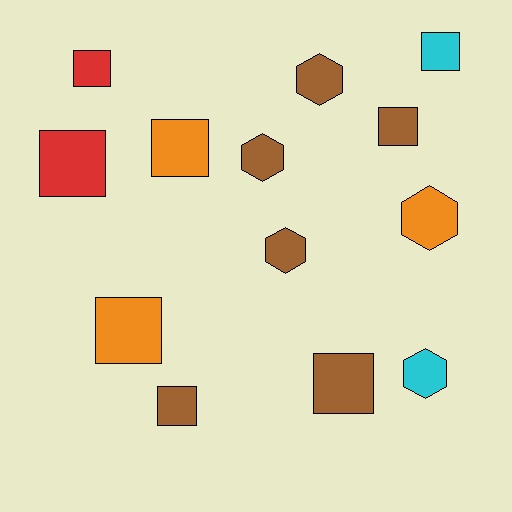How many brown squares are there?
There are 3 brown squares.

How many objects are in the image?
There are 13 objects.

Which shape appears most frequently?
Square, with 8 objects.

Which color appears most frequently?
Brown, with 6 objects.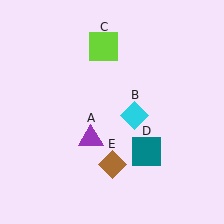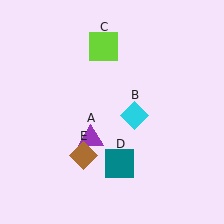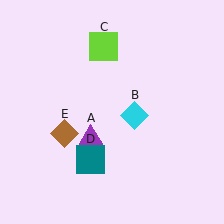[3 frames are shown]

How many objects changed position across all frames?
2 objects changed position: teal square (object D), brown diamond (object E).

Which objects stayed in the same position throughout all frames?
Purple triangle (object A) and cyan diamond (object B) and lime square (object C) remained stationary.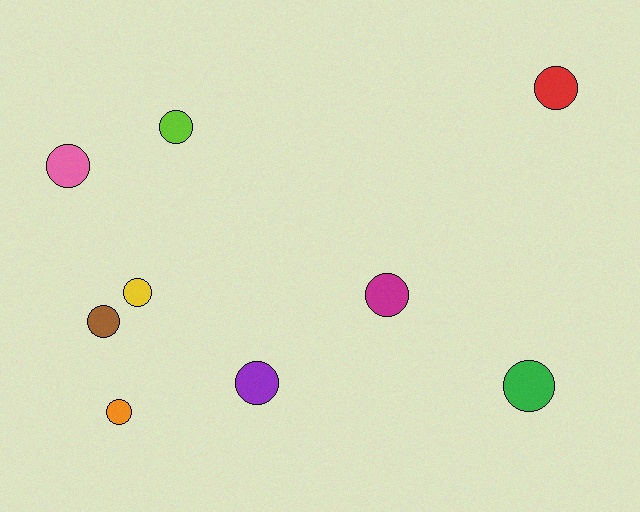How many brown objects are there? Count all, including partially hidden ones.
There is 1 brown object.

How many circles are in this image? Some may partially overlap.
There are 9 circles.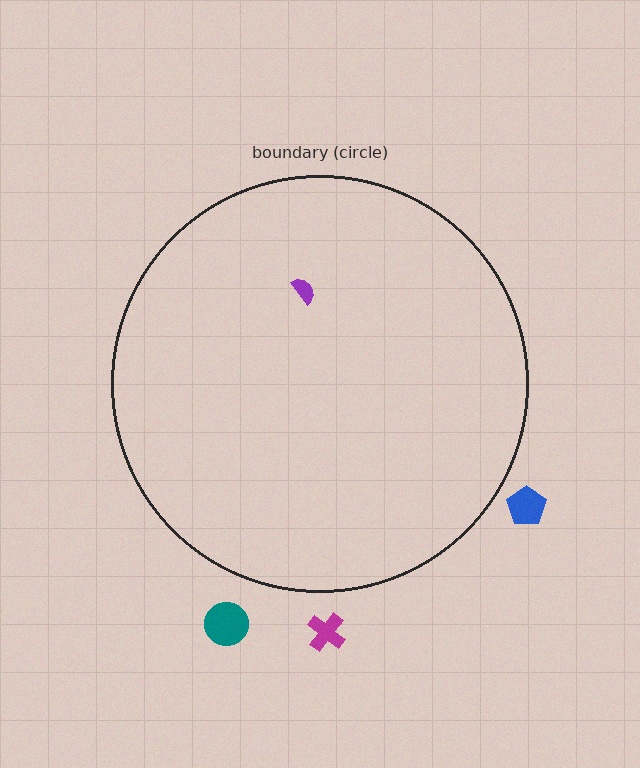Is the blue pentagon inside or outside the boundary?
Outside.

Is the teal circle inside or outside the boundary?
Outside.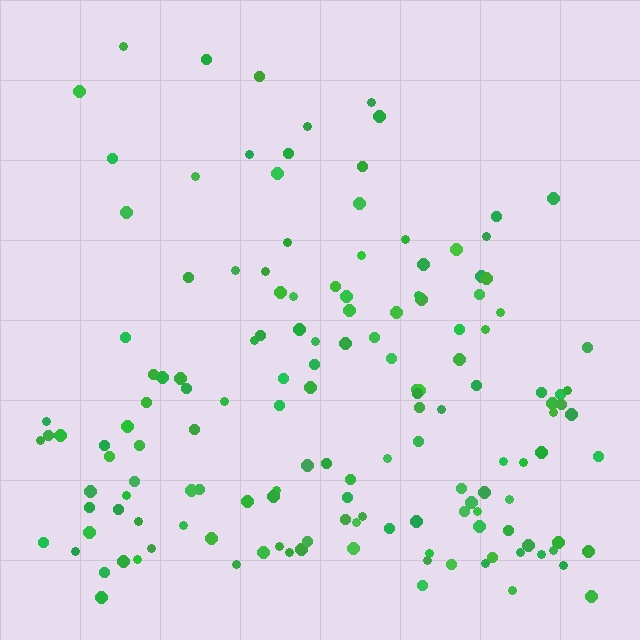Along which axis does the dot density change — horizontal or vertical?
Vertical.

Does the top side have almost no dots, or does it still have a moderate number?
Still a moderate number, just noticeably fewer than the bottom.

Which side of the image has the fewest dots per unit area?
The top.